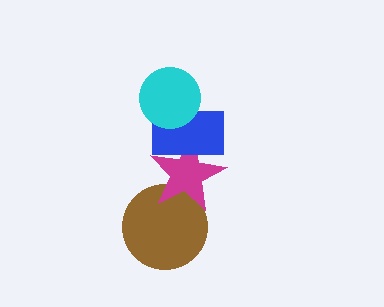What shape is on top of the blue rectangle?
The cyan circle is on top of the blue rectangle.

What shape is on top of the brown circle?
The magenta star is on top of the brown circle.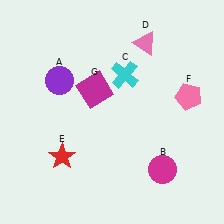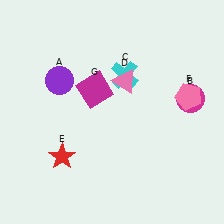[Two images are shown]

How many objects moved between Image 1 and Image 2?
2 objects moved between the two images.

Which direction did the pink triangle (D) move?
The pink triangle (D) moved down.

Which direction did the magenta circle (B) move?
The magenta circle (B) moved up.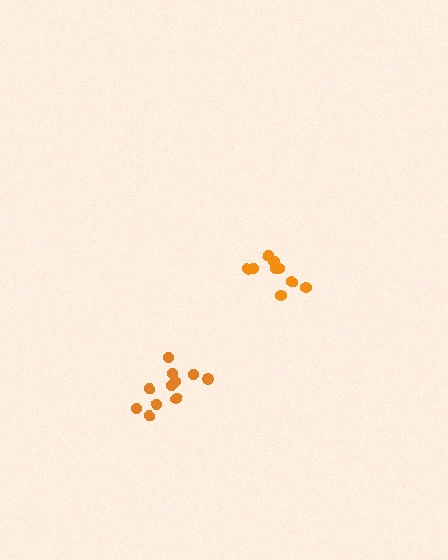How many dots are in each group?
Group 1: 9 dots, Group 2: 11 dots (20 total).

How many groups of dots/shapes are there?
There are 2 groups.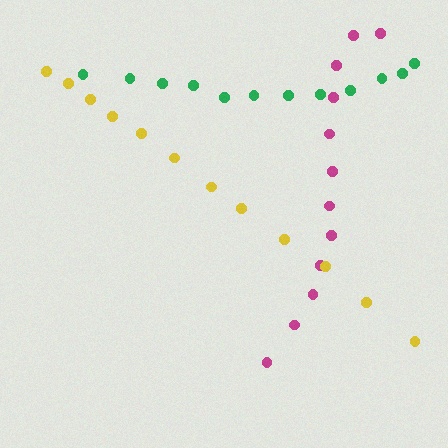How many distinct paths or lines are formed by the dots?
There are 3 distinct paths.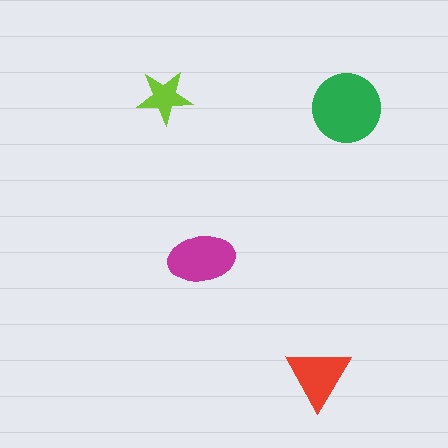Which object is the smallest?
The lime star.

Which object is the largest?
The green circle.